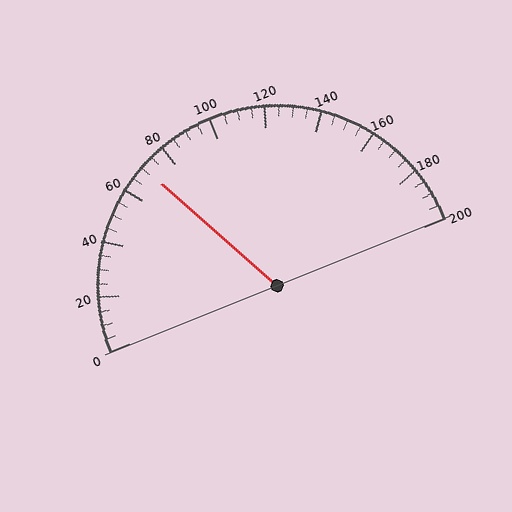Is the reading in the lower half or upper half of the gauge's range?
The reading is in the lower half of the range (0 to 200).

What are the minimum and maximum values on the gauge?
The gauge ranges from 0 to 200.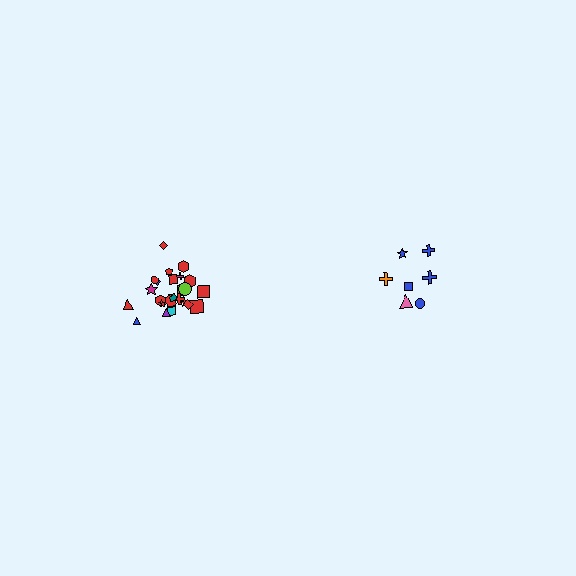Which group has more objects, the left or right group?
The left group.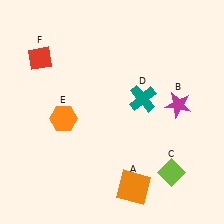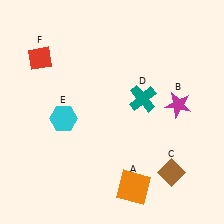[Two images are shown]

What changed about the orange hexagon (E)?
In Image 1, E is orange. In Image 2, it changed to cyan.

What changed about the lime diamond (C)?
In Image 1, C is lime. In Image 2, it changed to brown.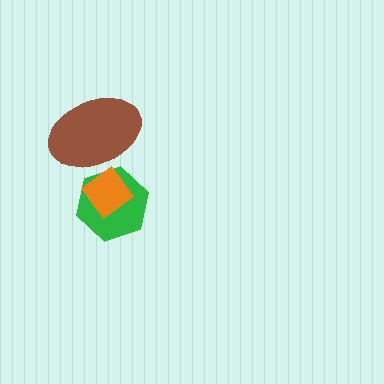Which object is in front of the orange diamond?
The brown ellipse is in front of the orange diamond.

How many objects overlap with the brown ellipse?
2 objects overlap with the brown ellipse.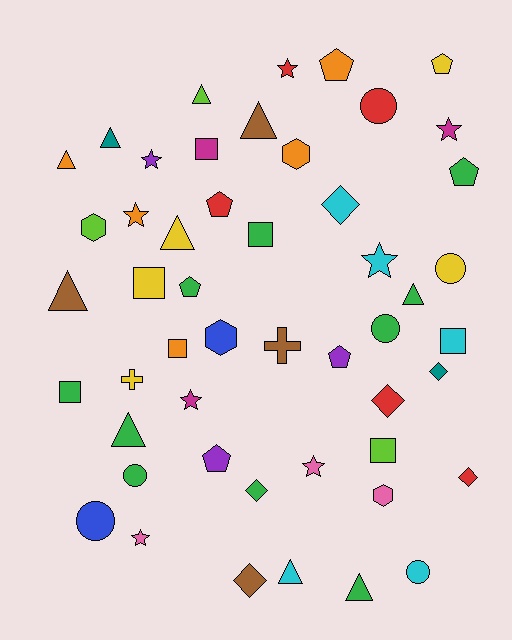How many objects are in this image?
There are 50 objects.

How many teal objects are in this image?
There are 2 teal objects.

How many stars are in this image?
There are 8 stars.